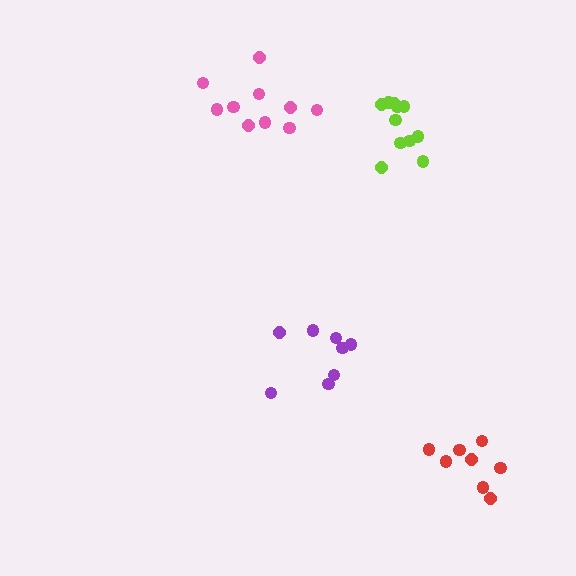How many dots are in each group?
Group 1: 8 dots, Group 2: 11 dots, Group 3: 8 dots, Group 4: 10 dots (37 total).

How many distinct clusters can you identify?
There are 4 distinct clusters.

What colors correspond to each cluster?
The clusters are colored: red, lime, purple, pink.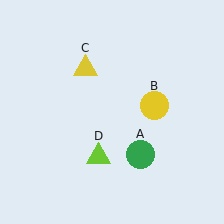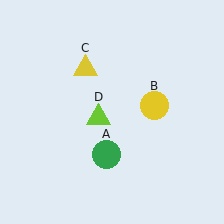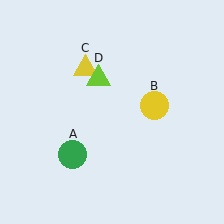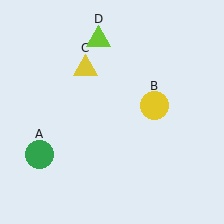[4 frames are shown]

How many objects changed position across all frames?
2 objects changed position: green circle (object A), lime triangle (object D).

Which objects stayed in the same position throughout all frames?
Yellow circle (object B) and yellow triangle (object C) remained stationary.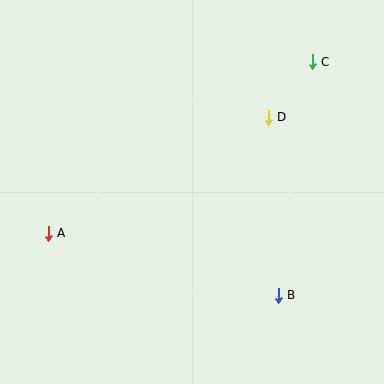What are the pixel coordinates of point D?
Point D is at (268, 117).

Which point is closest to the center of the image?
Point D at (268, 117) is closest to the center.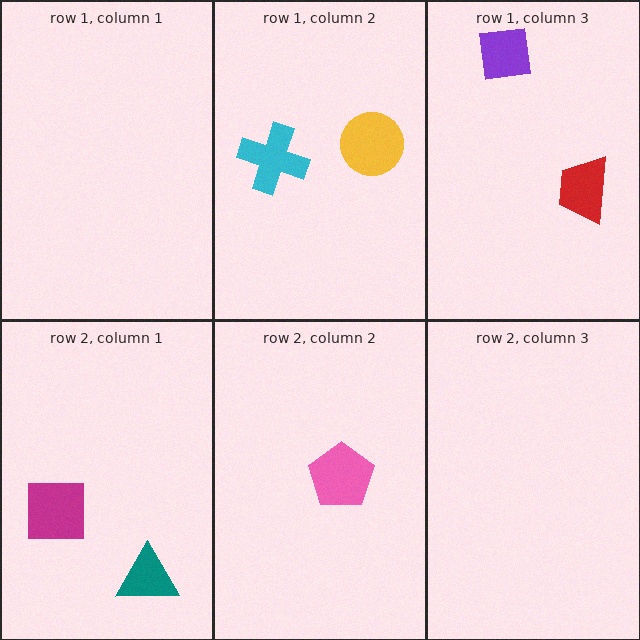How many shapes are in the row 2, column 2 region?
1.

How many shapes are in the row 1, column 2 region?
2.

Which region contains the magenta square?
The row 2, column 1 region.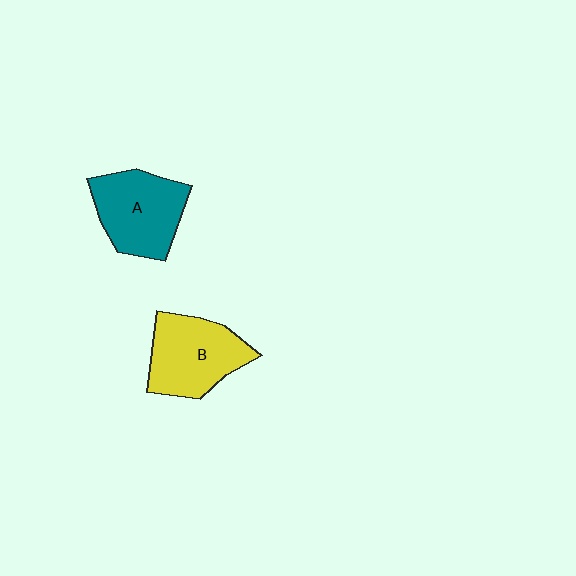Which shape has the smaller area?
Shape A (teal).